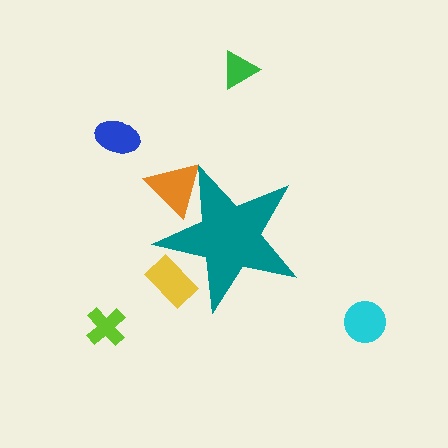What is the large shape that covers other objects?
A teal star.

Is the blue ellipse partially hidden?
No, the blue ellipse is fully visible.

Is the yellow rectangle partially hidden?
Yes, the yellow rectangle is partially hidden behind the teal star.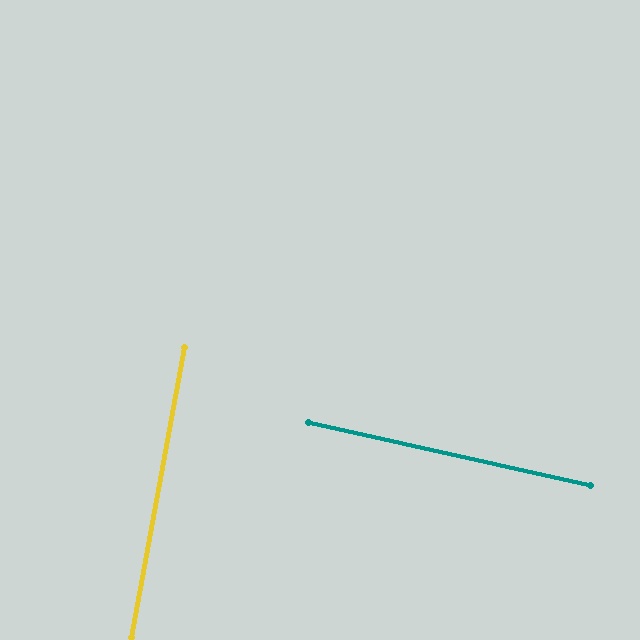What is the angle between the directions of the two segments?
Approximately 88 degrees.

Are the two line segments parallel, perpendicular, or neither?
Perpendicular — they meet at approximately 88°.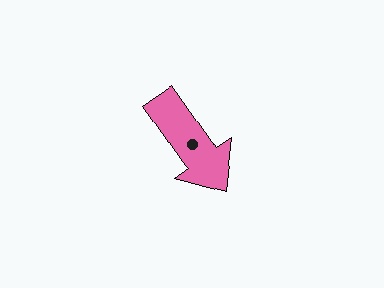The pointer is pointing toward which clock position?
Roughly 5 o'clock.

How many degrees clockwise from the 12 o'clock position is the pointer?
Approximately 145 degrees.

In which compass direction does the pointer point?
Southeast.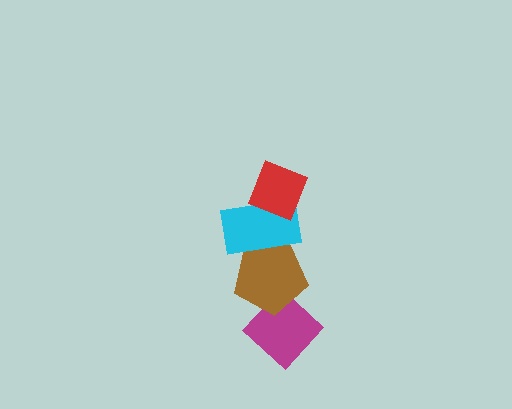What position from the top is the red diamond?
The red diamond is 1st from the top.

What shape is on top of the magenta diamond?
The brown pentagon is on top of the magenta diamond.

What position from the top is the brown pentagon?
The brown pentagon is 3rd from the top.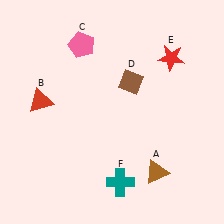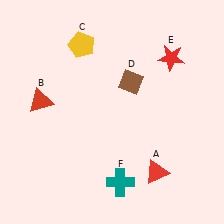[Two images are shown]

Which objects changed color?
A changed from brown to red. C changed from pink to yellow.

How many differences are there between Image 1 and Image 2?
There are 2 differences between the two images.